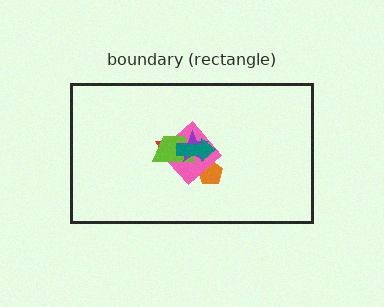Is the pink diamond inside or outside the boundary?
Inside.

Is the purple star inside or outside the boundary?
Inside.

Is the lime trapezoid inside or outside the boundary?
Inside.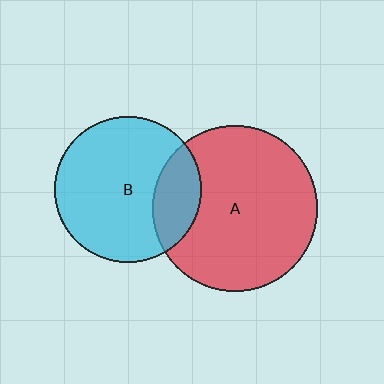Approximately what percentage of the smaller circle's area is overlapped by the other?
Approximately 20%.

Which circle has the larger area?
Circle A (red).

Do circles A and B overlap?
Yes.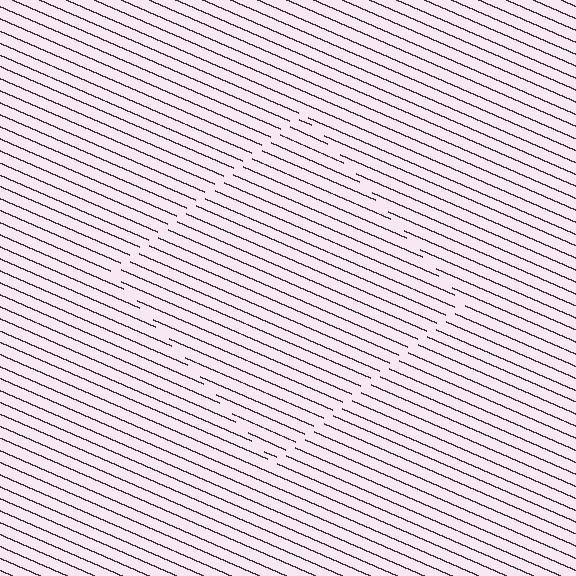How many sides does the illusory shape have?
4 sides — the line-ends trace a square.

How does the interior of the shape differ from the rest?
The interior of the shape contains the same grating, shifted by half a period — the contour is defined by the phase discontinuity where line-ends from the inner and outer gratings abut.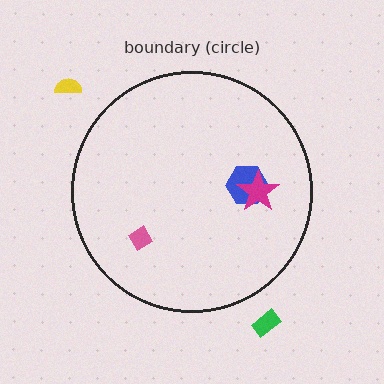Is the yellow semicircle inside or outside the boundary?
Outside.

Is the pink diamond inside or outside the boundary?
Inside.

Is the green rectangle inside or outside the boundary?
Outside.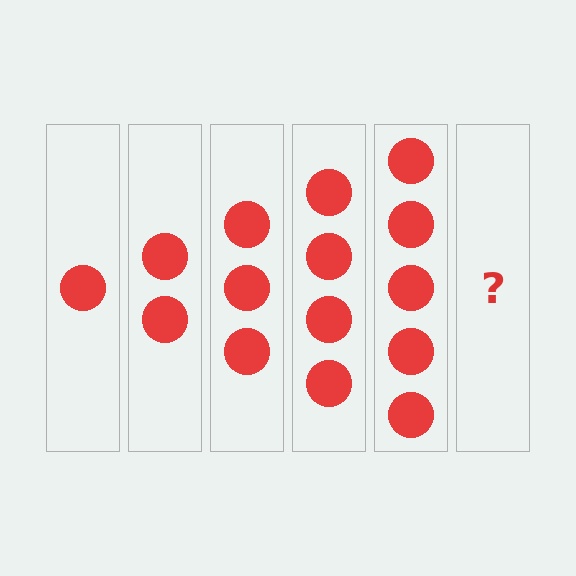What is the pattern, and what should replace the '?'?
The pattern is that each step adds one more circle. The '?' should be 6 circles.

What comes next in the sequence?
The next element should be 6 circles.